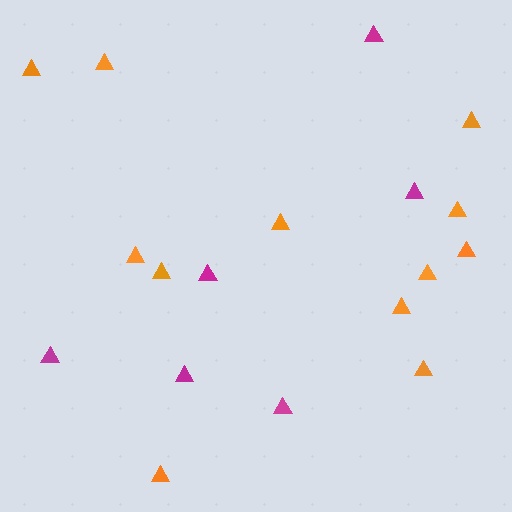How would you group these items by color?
There are 2 groups: one group of magenta triangles (6) and one group of orange triangles (12).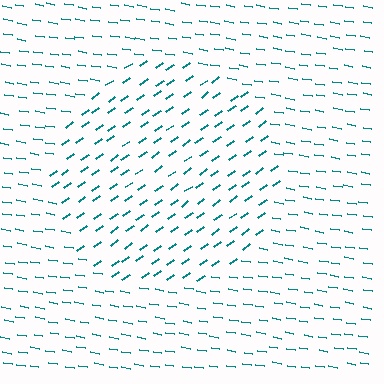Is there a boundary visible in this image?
Yes, there is a texture boundary formed by a change in line orientation.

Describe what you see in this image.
The image is filled with small teal line segments. A circle region in the image has lines oriented differently from the surrounding lines, creating a visible texture boundary.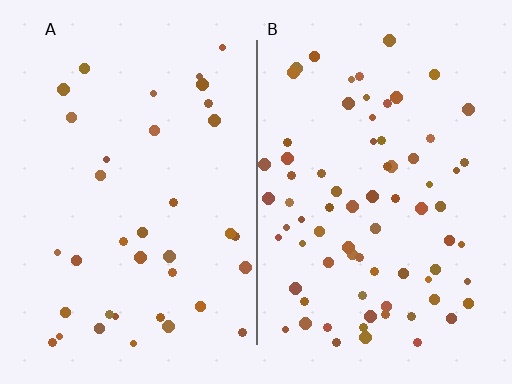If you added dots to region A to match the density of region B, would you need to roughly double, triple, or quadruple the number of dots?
Approximately double.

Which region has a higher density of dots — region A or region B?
B (the right).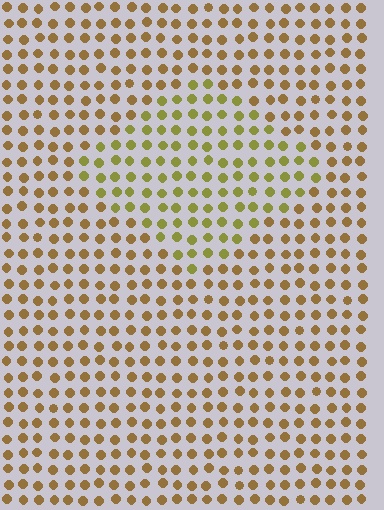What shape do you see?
I see a diamond.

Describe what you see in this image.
The image is filled with small brown elements in a uniform arrangement. A diamond-shaped region is visible where the elements are tinted to a slightly different hue, forming a subtle color boundary.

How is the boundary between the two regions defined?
The boundary is defined purely by a slight shift in hue (about 30 degrees). Spacing, size, and orientation are identical on both sides.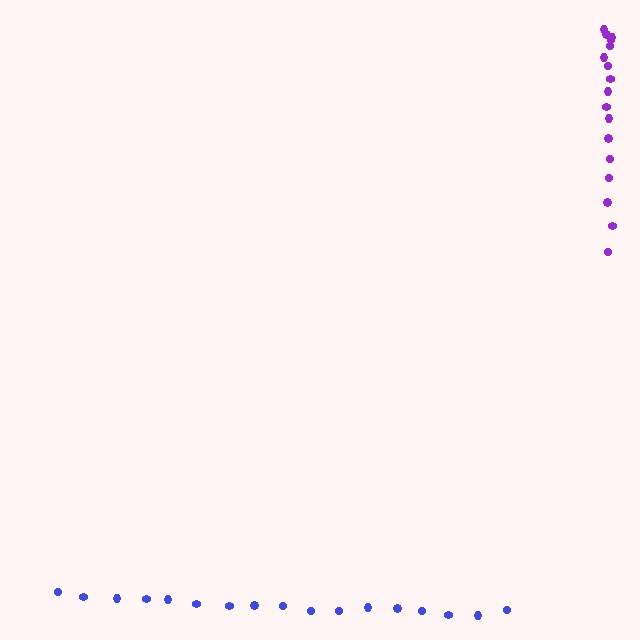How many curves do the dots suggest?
There are 2 distinct paths.